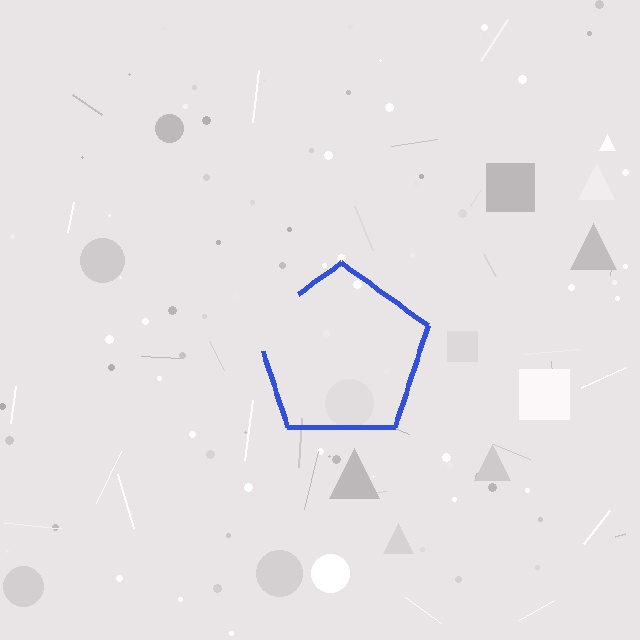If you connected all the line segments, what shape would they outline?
They would outline a pentagon.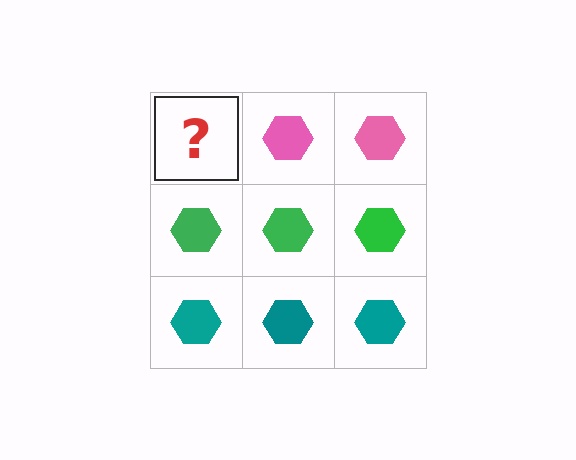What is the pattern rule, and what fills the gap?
The rule is that each row has a consistent color. The gap should be filled with a pink hexagon.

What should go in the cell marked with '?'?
The missing cell should contain a pink hexagon.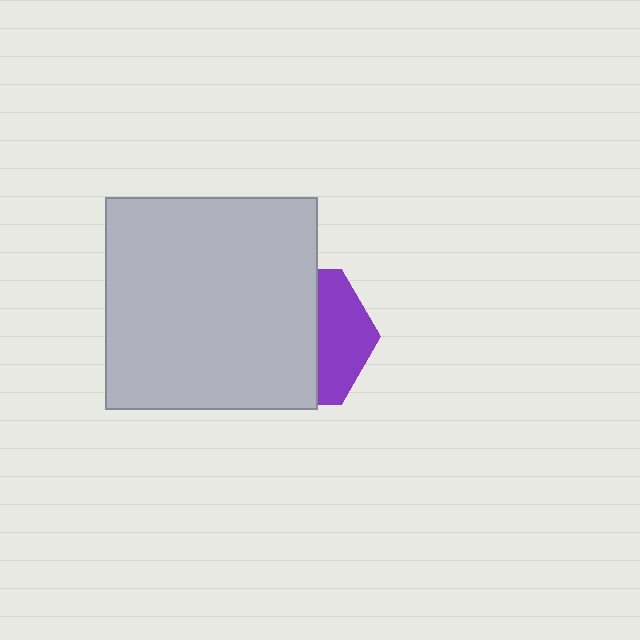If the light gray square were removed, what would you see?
You would see the complete purple hexagon.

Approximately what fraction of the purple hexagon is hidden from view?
Roughly 63% of the purple hexagon is hidden behind the light gray square.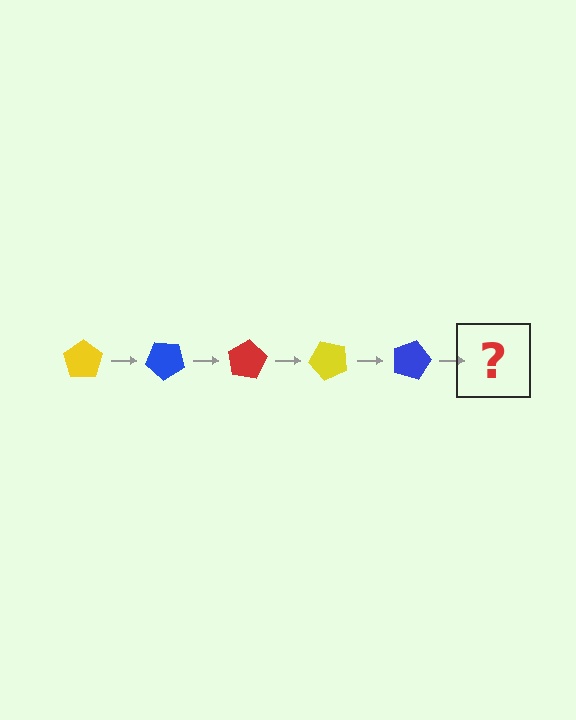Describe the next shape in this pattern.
It should be a red pentagon, rotated 200 degrees from the start.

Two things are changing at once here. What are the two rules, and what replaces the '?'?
The two rules are that it rotates 40 degrees each step and the color cycles through yellow, blue, and red. The '?' should be a red pentagon, rotated 200 degrees from the start.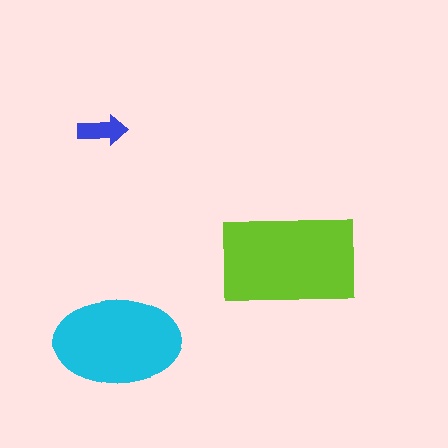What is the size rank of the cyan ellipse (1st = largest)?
2nd.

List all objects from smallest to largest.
The blue arrow, the cyan ellipse, the lime rectangle.